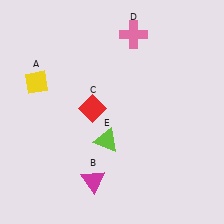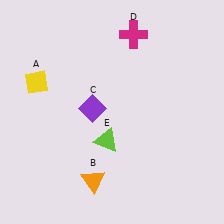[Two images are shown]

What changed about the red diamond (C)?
In Image 1, C is red. In Image 2, it changed to purple.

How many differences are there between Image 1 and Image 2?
There are 3 differences between the two images.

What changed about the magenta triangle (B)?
In Image 1, B is magenta. In Image 2, it changed to orange.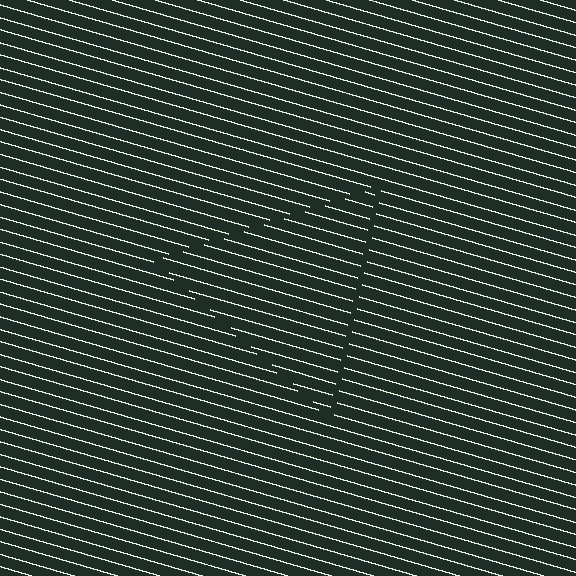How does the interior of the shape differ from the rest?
The interior of the shape contains the same grating, shifted by half a period — the contour is defined by the phase discontinuity where line-ends from the inner and outer gratings abut.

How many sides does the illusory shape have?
3 sides — the line-ends trace a triangle.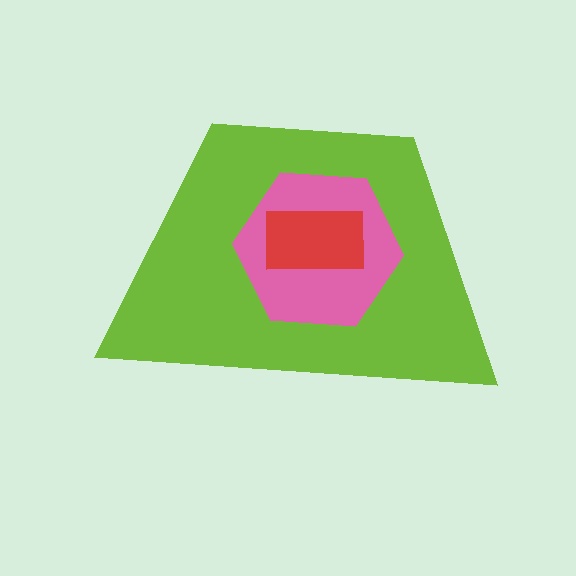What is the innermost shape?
The red rectangle.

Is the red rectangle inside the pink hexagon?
Yes.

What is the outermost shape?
The lime trapezoid.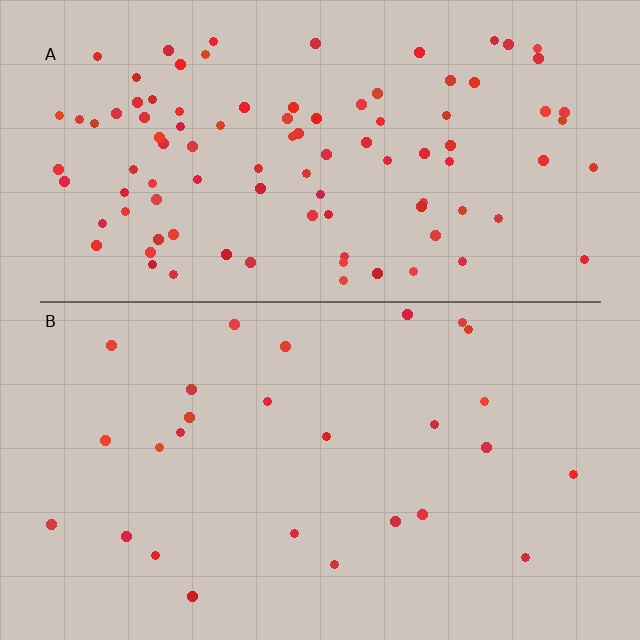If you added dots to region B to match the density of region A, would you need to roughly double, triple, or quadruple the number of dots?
Approximately quadruple.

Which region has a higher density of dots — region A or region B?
A (the top).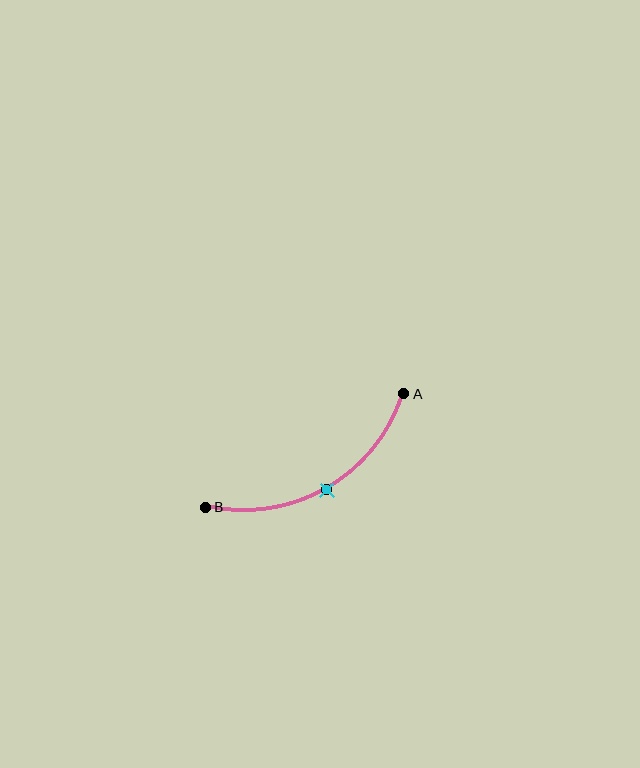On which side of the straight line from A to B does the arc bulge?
The arc bulges below the straight line connecting A and B.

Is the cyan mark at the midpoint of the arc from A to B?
Yes. The cyan mark lies on the arc at equal arc-length from both A and B — it is the arc midpoint.